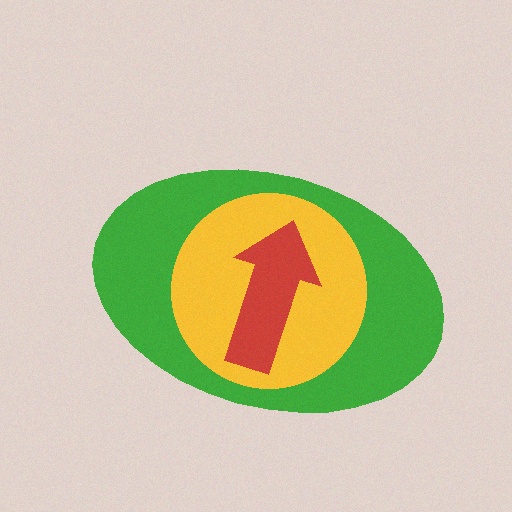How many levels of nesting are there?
3.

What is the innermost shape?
The red arrow.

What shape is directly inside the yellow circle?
The red arrow.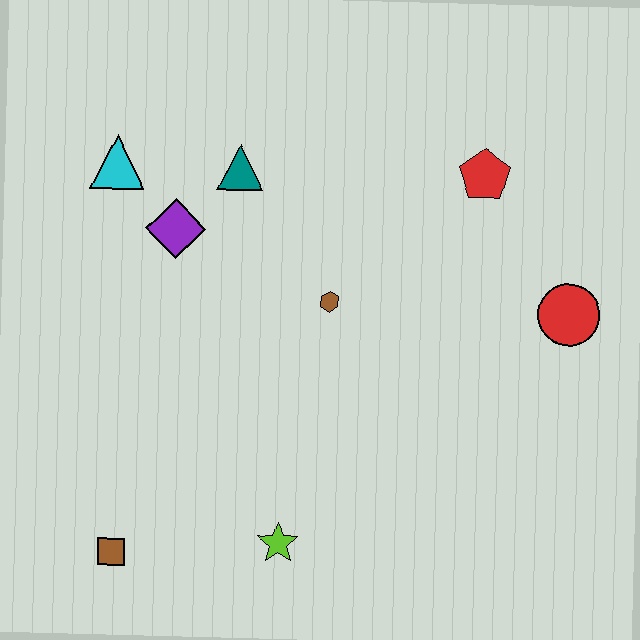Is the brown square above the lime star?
No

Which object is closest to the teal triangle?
The purple diamond is closest to the teal triangle.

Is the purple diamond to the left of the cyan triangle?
No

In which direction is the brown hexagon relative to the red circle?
The brown hexagon is to the left of the red circle.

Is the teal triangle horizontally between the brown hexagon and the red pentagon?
No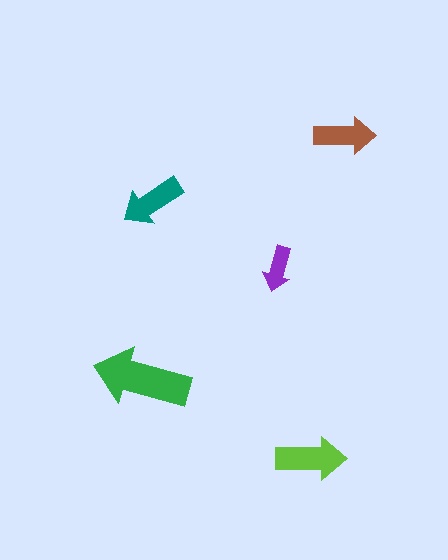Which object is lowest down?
The lime arrow is bottommost.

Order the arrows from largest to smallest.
the green one, the lime one, the teal one, the brown one, the purple one.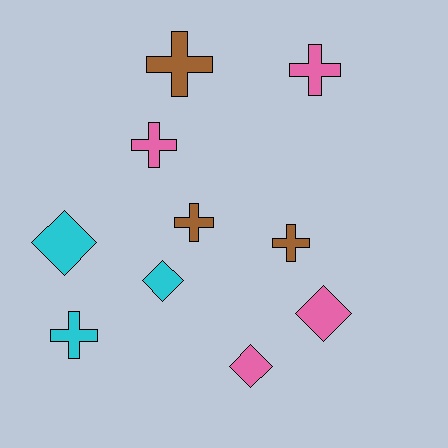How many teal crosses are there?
There are no teal crosses.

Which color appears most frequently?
Pink, with 4 objects.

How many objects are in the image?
There are 10 objects.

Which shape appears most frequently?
Cross, with 6 objects.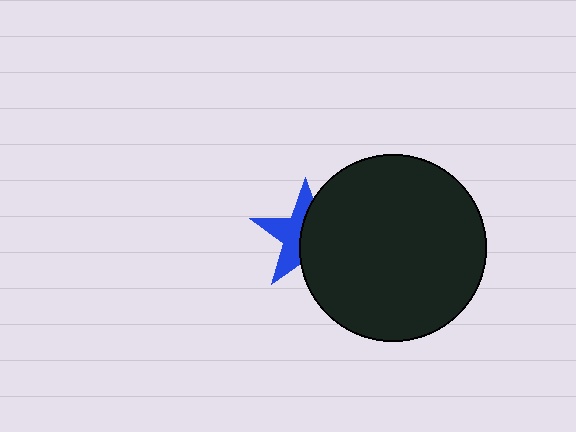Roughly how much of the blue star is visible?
About half of it is visible (roughly 47%).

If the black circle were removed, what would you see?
You would see the complete blue star.